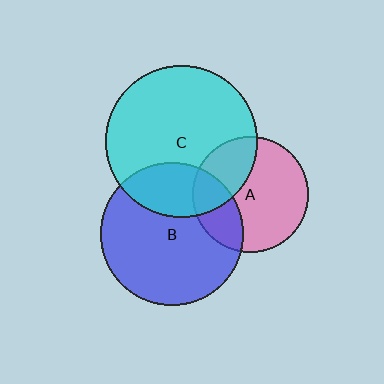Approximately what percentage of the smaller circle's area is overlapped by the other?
Approximately 25%.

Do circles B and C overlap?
Yes.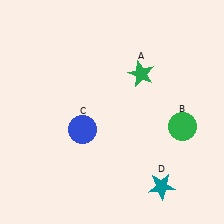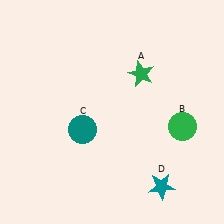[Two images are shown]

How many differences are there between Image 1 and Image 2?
There is 1 difference between the two images.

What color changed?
The circle (C) changed from blue in Image 1 to teal in Image 2.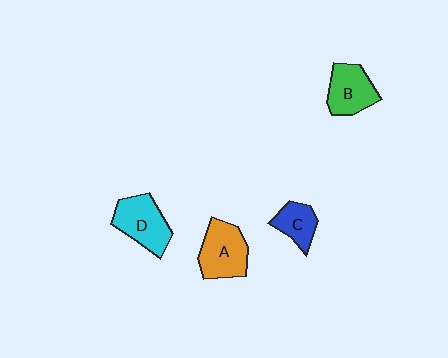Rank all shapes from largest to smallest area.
From largest to smallest: A (orange), D (cyan), B (green), C (blue).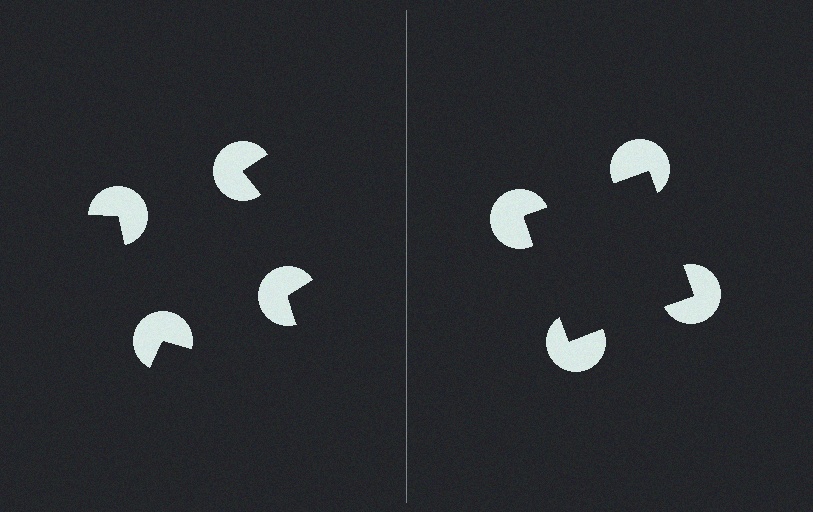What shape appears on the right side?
An illusory square.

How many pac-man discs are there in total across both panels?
8 — 4 on each side.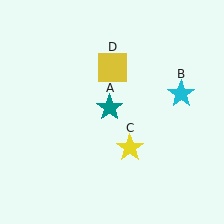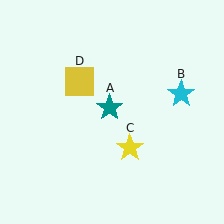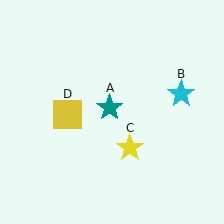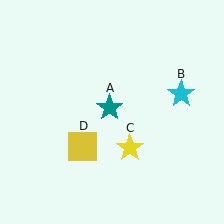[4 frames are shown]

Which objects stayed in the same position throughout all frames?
Teal star (object A) and cyan star (object B) and yellow star (object C) remained stationary.